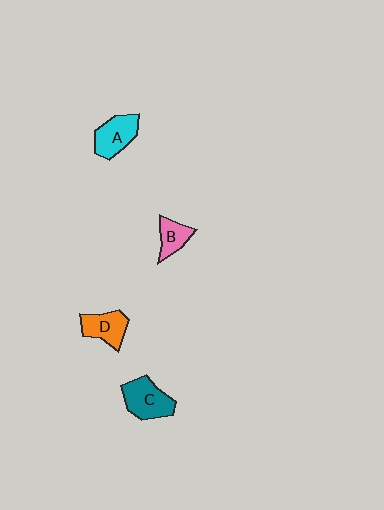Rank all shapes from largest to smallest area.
From largest to smallest: C (teal), A (cyan), D (orange), B (pink).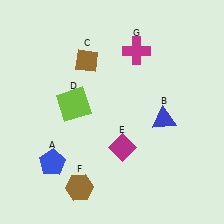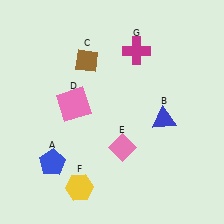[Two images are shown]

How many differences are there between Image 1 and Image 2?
There are 3 differences between the two images.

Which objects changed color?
D changed from lime to pink. E changed from magenta to pink. F changed from brown to yellow.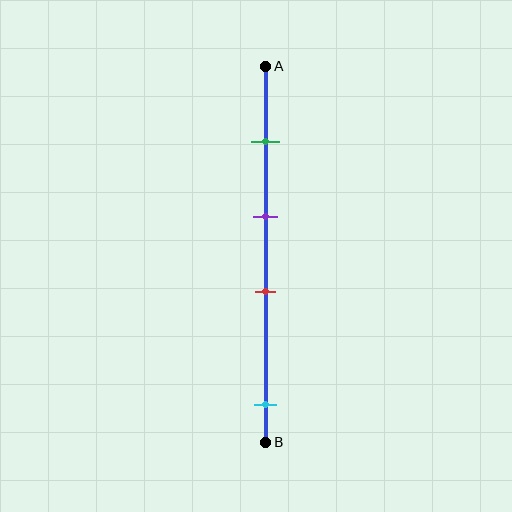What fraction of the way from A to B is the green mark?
The green mark is approximately 20% (0.2) of the way from A to B.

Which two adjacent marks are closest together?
The purple and red marks are the closest adjacent pair.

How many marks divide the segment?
There are 4 marks dividing the segment.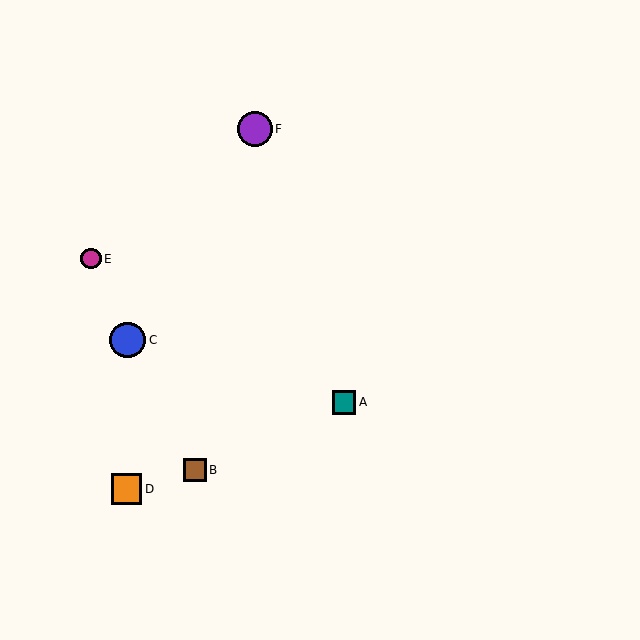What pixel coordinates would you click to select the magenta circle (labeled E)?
Click at (91, 259) to select the magenta circle E.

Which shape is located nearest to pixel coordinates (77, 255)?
The magenta circle (labeled E) at (91, 259) is nearest to that location.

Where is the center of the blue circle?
The center of the blue circle is at (128, 340).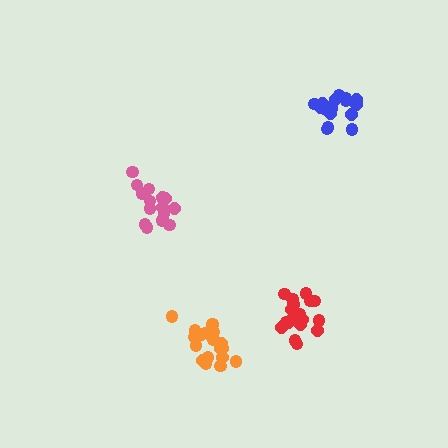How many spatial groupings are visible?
There are 4 spatial groupings.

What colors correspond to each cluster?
The clusters are colored: pink, red, blue, orange.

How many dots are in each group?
Group 1: 17 dots, Group 2: 20 dots, Group 3: 17 dots, Group 4: 20 dots (74 total).